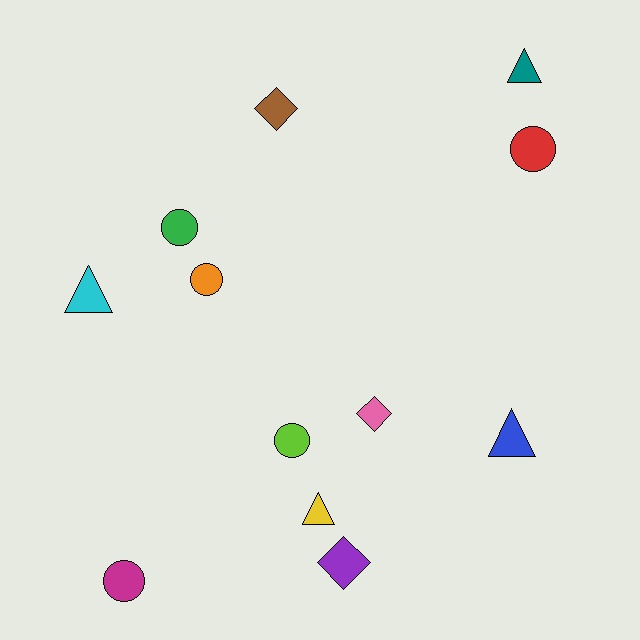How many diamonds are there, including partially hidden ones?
There are 3 diamonds.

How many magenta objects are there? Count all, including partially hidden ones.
There is 1 magenta object.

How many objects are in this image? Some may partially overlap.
There are 12 objects.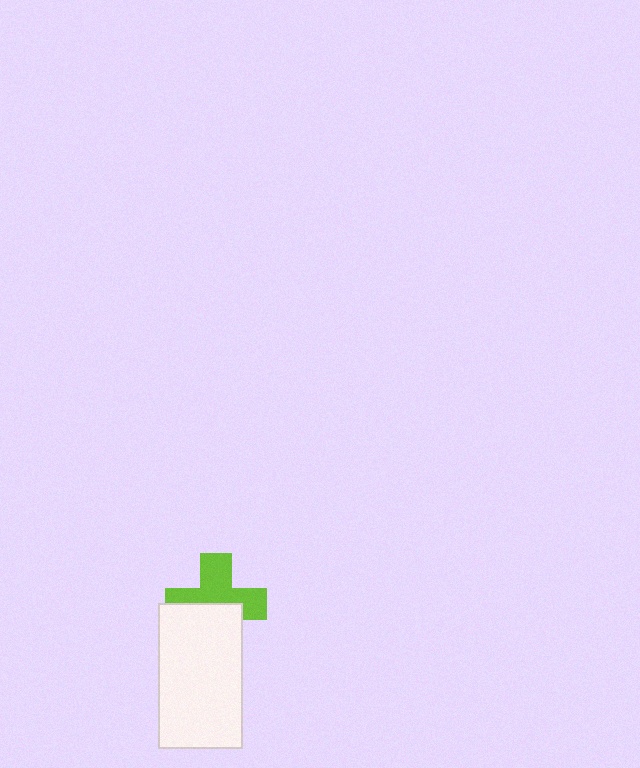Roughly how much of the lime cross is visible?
About half of it is visible (roughly 56%).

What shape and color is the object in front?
The object in front is a white rectangle.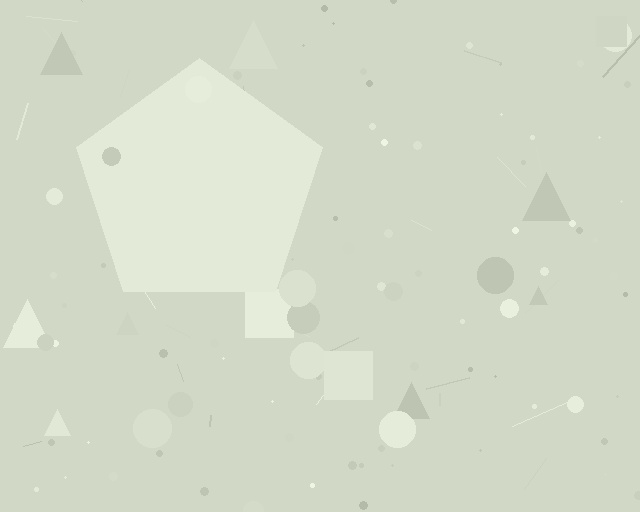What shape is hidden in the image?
A pentagon is hidden in the image.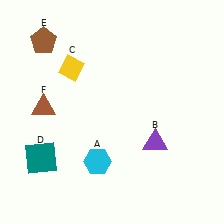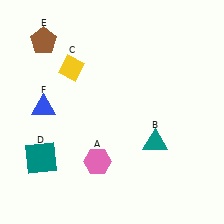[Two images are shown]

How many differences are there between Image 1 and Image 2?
There are 3 differences between the two images.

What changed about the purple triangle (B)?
In Image 1, B is purple. In Image 2, it changed to teal.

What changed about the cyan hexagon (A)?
In Image 1, A is cyan. In Image 2, it changed to pink.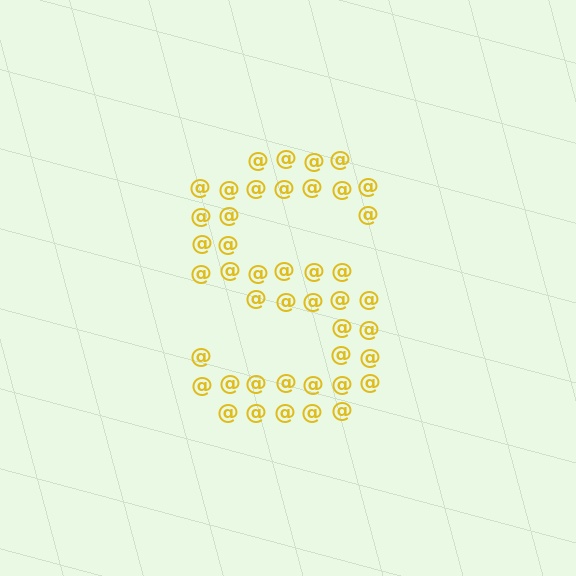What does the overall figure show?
The overall figure shows the letter S.